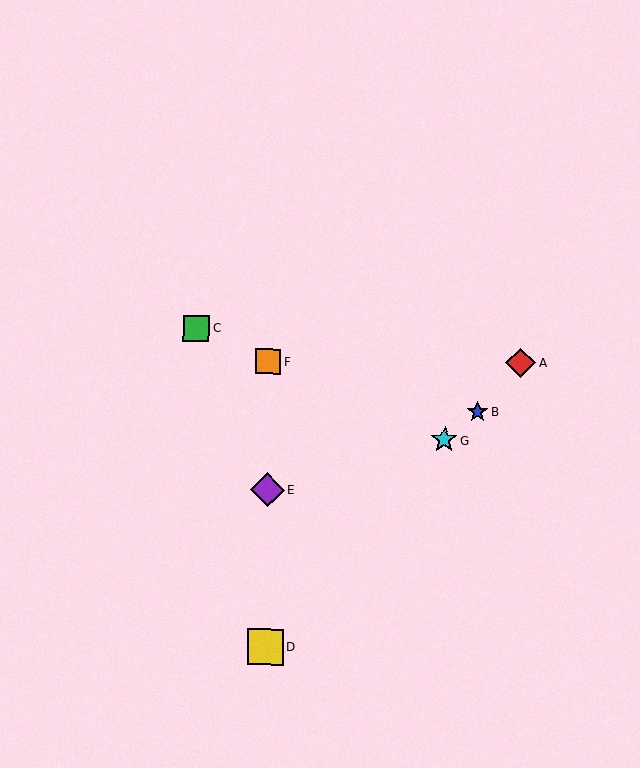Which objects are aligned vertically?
Objects D, E, F are aligned vertically.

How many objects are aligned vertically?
3 objects (D, E, F) are aligned vertically.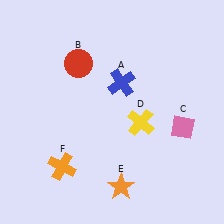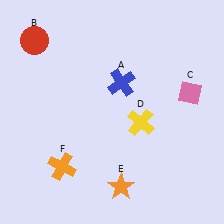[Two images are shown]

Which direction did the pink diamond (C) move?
The pink diamond (C) moved up.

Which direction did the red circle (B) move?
The red circle (B) moved left.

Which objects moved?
The objects that moved are: the red circle (B), the pink diamond (C).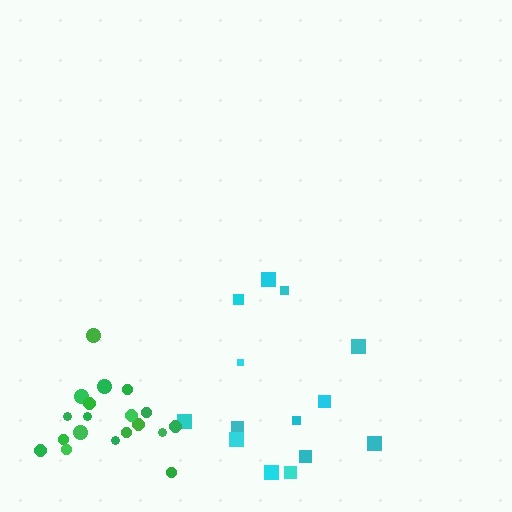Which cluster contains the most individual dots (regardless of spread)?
Green (19).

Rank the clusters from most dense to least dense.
green, cyan.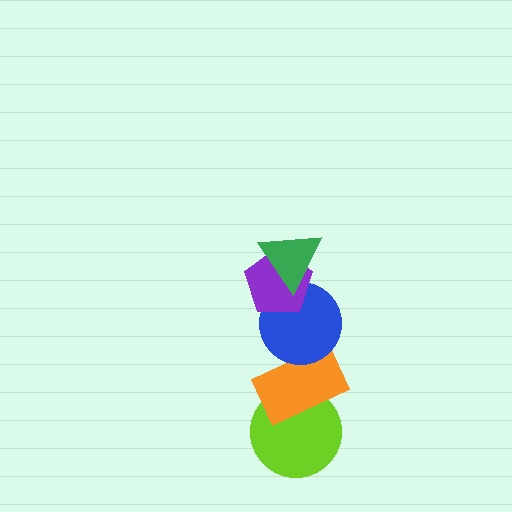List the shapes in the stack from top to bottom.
From top to bottom: the green triangle, the purple pentagon, the blue circle, the orange rectangle, the lime circle.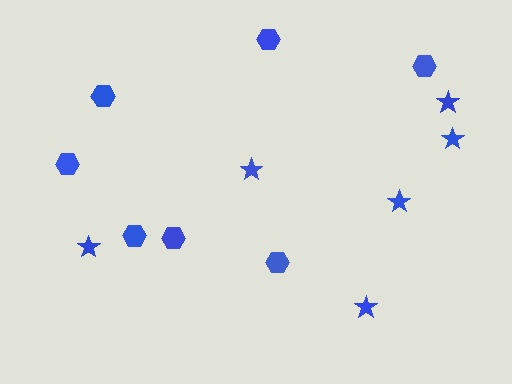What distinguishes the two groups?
There are 2 groups: one group of hexagons (7) and one group of stars (6).